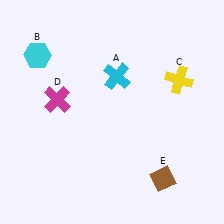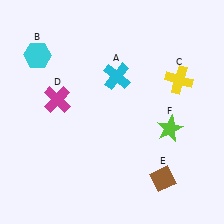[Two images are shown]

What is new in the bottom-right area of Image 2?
A lime star (F) was added in the bottom-right area of Image 2.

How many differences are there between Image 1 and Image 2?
There is 1 difference between the two images.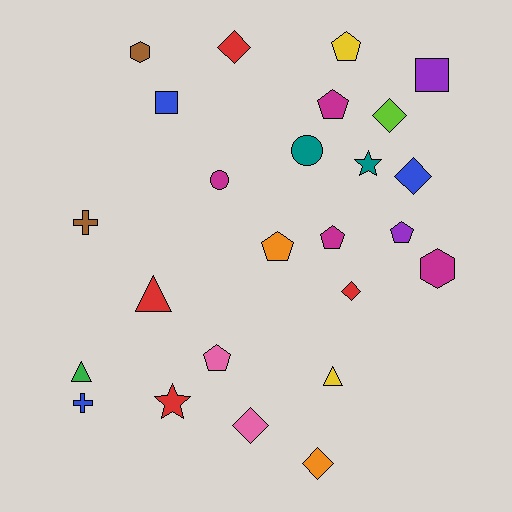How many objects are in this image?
There are 25 objects.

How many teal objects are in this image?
There are 2 teal objects.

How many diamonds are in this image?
There are 6 diamonds.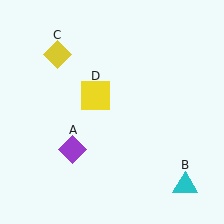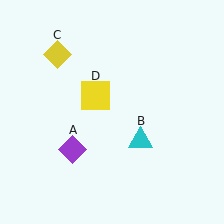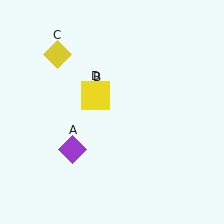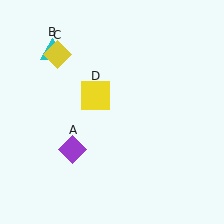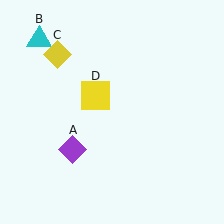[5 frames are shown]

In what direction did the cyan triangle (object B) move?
The cyan triangle (object B) moved up and to the left.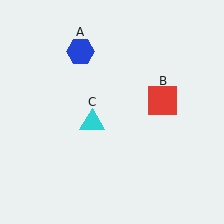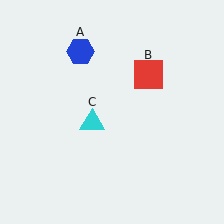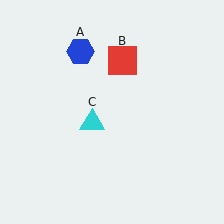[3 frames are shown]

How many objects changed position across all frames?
1 object changed position: red square (object B).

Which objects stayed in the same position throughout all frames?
Blue hexagon (object A) and cyan triangle (object C) remained stationary.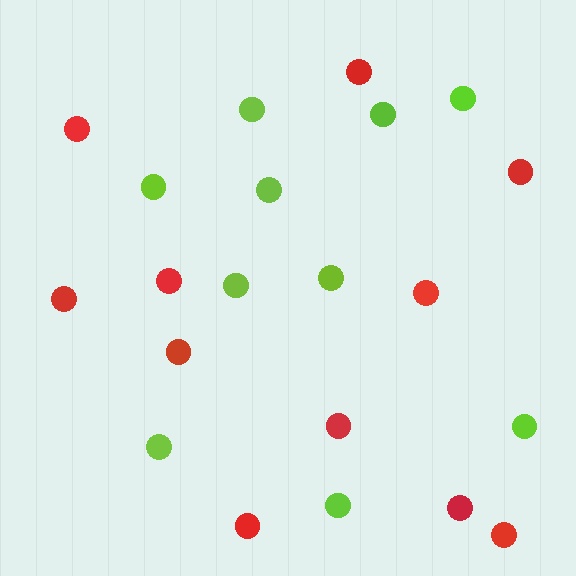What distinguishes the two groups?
There are 2 groups: one group of lime circles (10) and one group of red circles (11).